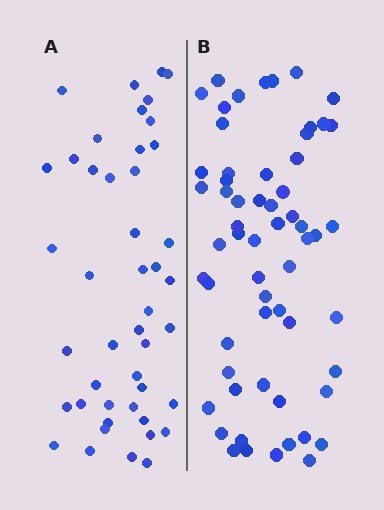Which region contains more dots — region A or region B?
Region B (the right region) has more dots.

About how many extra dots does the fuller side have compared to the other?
Region B has approximately 15 more dots than region A.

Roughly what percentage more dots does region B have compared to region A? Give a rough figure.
About 35% more.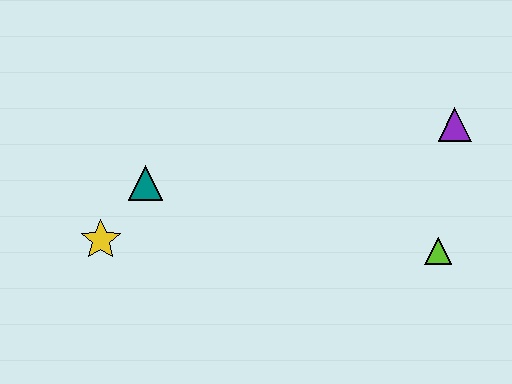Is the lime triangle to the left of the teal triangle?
No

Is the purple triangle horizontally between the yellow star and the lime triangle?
No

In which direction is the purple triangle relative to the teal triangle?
The purple triangle is to the right of the teal triangle.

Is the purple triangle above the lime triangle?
Yes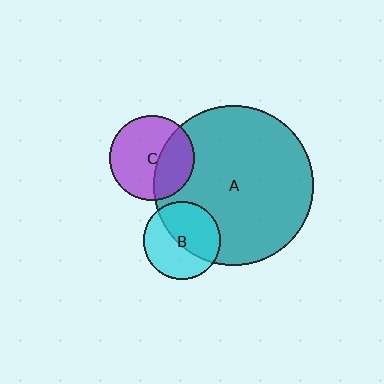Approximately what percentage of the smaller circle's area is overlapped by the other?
Approximately 50%.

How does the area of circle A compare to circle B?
Approximately 4.3 times.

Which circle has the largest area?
Circle A (teal).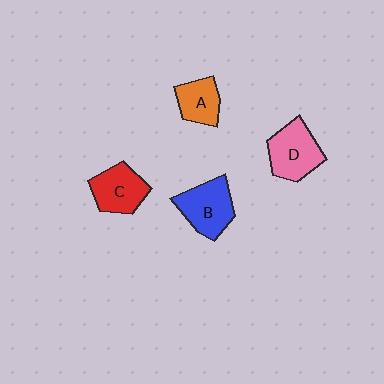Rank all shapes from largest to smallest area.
From largest to smallest: B (blue), D (pink), C (red), A (orange).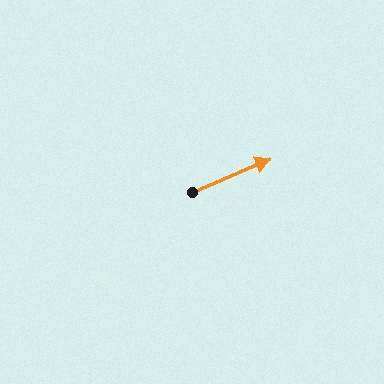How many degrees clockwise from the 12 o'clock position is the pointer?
Approximately 67 degrees.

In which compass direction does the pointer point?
Northeast.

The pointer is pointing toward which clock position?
Roughly 2 o'clock.